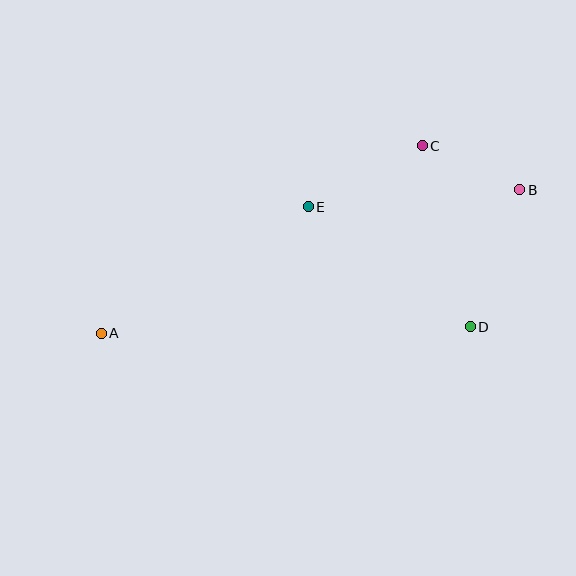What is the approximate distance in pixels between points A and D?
The distance between A and D is approximately 369 pixels.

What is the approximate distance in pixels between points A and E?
The distance between A and E is approximately 243 pixels.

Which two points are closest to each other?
Points B and C are closest to each other.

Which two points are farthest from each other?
Points A and B are farthest from each other.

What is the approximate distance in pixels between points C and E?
The distance between C and E is approximately 129 pixels.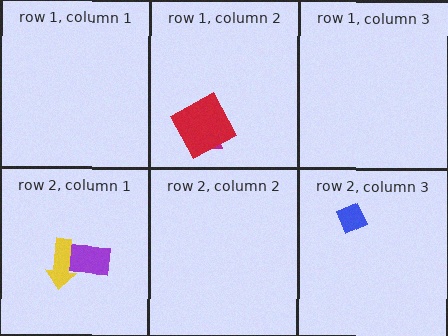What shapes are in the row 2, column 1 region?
The purple rectangle, the yellow arrow.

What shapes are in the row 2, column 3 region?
The blue diamond.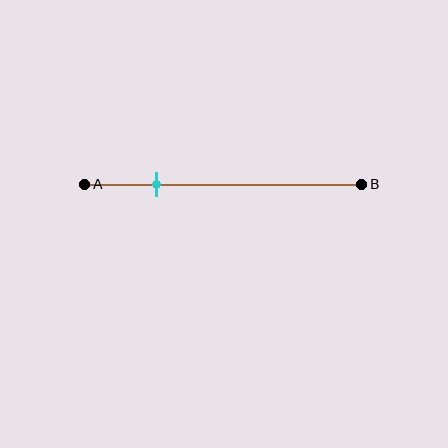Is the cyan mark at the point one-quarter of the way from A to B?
Yes, the mark is approximately at the one-quarter point.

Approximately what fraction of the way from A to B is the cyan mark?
The cyan mark is approximately 25% of the way from A to B.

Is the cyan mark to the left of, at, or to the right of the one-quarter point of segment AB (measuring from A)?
The cyan mark is approximately at the one-quarter point of segment AB.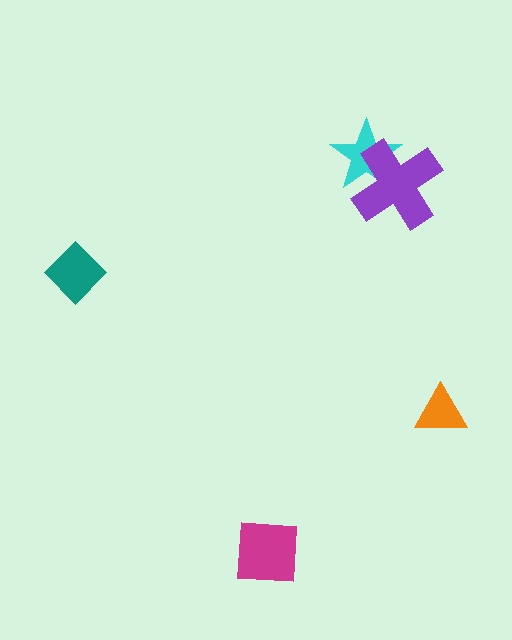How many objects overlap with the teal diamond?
0 objects overlap with the teal diamond.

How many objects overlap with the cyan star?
1 object overlaps with the cyan star.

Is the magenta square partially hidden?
No, no other shape covers it.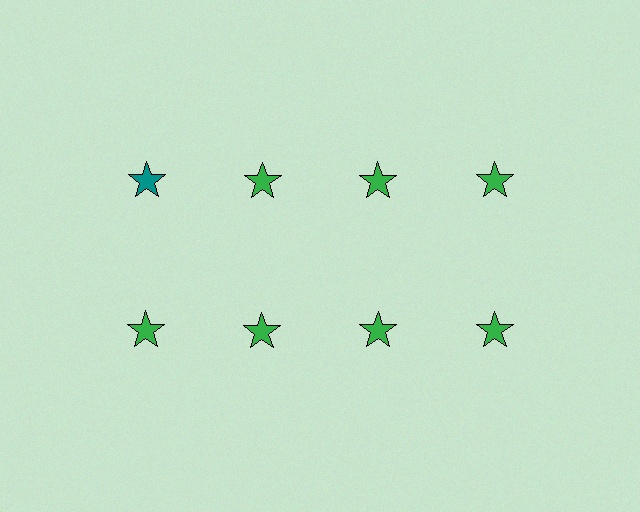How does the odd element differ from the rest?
It has a different color: teal instead of green.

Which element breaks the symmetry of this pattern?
The teal star in the top row, leftmost column breaks the symmetry. All other shapes are green stars.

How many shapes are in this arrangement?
There are 8 shapes arranged in a grid pattern.